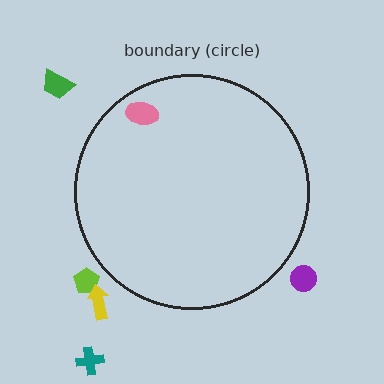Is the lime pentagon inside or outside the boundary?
Outside.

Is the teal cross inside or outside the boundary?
Outside.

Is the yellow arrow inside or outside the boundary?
Outside.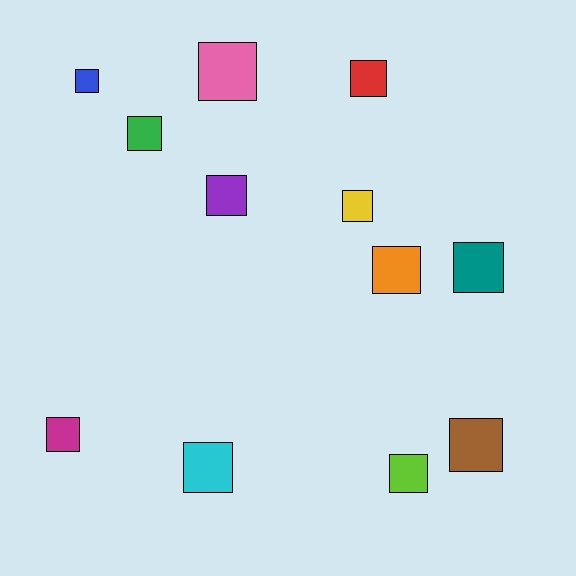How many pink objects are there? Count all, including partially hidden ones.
There is 1 pink object.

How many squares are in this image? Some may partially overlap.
There are 12 squares.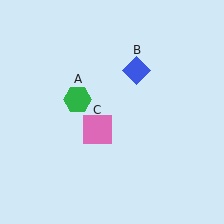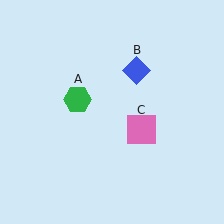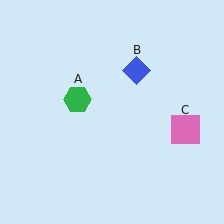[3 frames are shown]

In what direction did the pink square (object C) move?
The pink square (object C) moved right.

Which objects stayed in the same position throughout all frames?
Green hexagon (object A) and blue diamond (object B) remained stationary.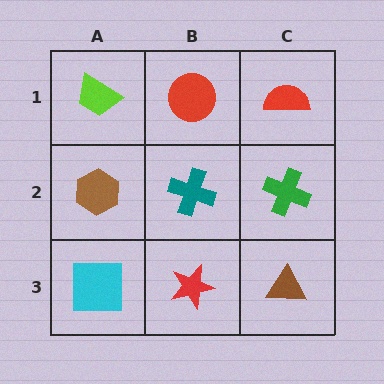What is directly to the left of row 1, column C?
A red circle.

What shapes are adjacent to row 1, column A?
A brown hexagon (row 2, column A), a red circle (row 1, column B).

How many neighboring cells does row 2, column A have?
3.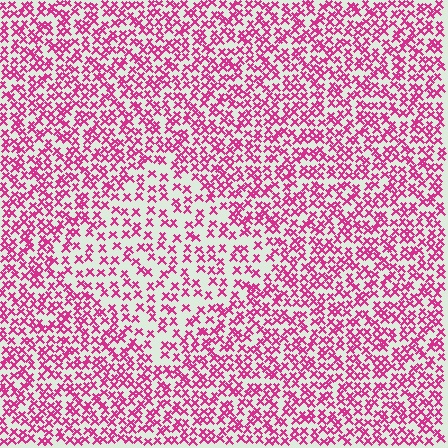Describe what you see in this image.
The image contains small magenta elements arranged at two different densities. A diamond-shaped region is visible where the elements are less densely packed than the surrounding area.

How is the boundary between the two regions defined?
The boundary is defined by a change in element density (approximately 1.8x ratio). All elements are the same color, size, and shape.